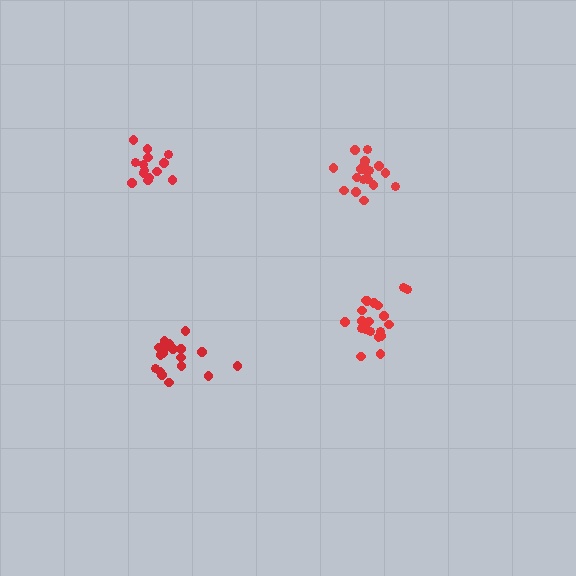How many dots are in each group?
Group 1: 14 dots, Group 2: 20 dots, Group 3: 20 dots, Group 4: 18 dots (72 total).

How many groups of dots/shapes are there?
There are 4 groups.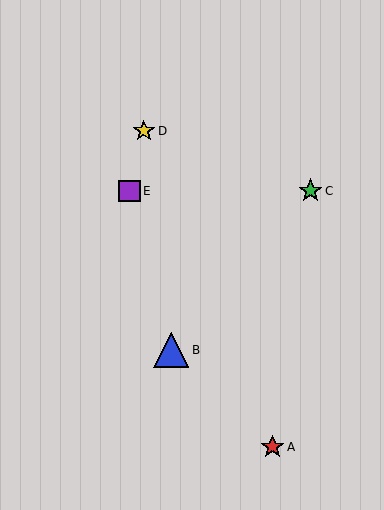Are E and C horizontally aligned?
Yes, both are at y≈191.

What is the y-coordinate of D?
Object D is at y≈131.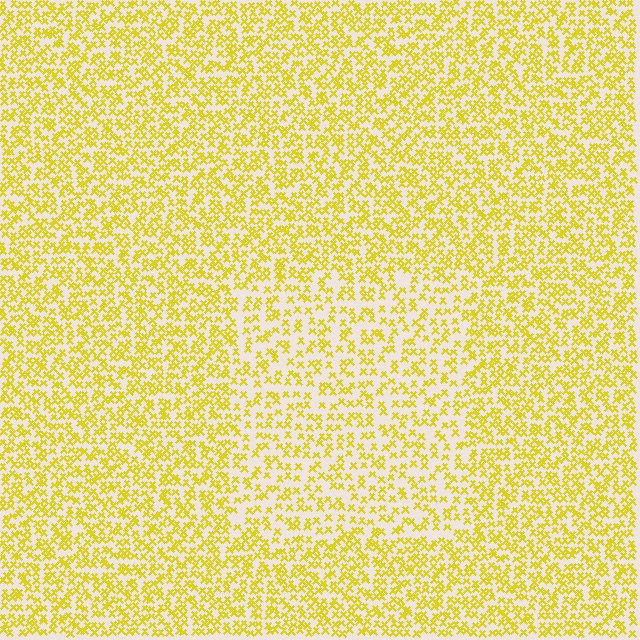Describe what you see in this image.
The image contains small yellow elements arranged at two different densities. A rectangle-shaped region is visible where the elements are less densely packed than the surrounding area.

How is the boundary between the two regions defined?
The boundary is defined by a change in element density (approximately 1.6x ratio). All elements are the same color, size, and shape.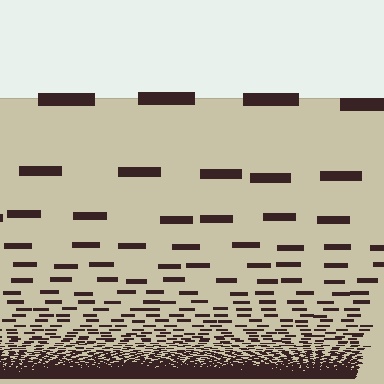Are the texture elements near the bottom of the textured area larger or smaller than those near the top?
Smaller. The gradient is inverted — elements near the bottom are smaller and denser.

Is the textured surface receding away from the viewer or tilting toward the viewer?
The surface appears to tilt toward the viewer. Texture elements get larger and sparser toward the top.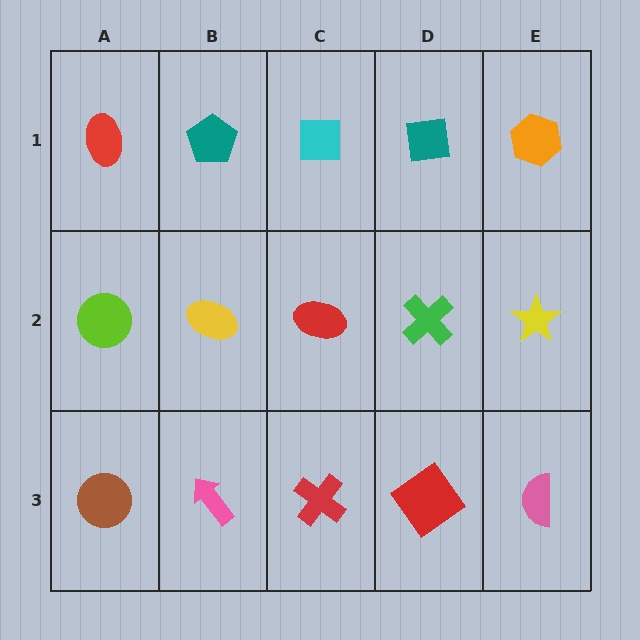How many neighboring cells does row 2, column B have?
4.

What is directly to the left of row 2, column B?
A lime circle.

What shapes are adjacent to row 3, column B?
A yellow ellipse (row 2, column B), a brown circle (row 3, column A), a red cross (row 3, column C).